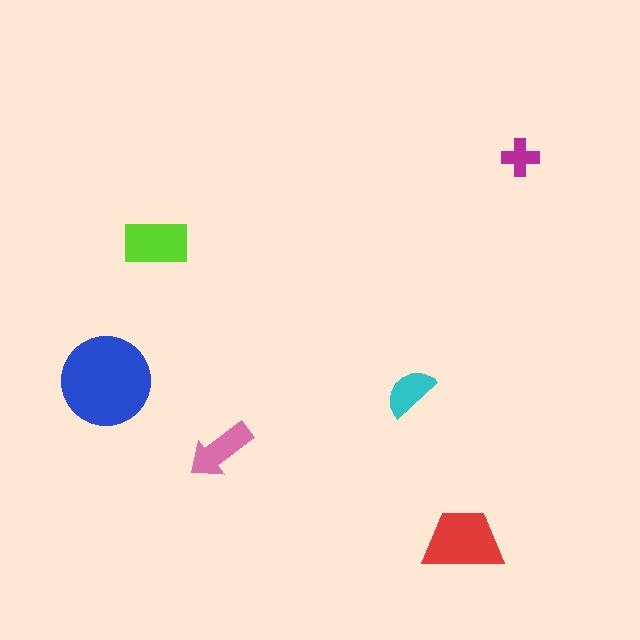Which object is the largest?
The blue circle.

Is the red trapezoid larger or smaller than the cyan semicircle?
Larger.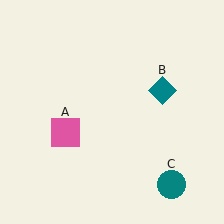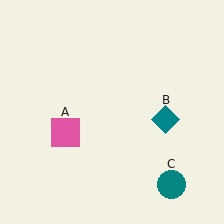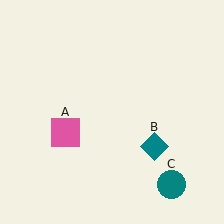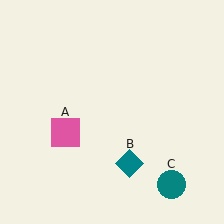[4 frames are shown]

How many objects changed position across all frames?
1 object changed position: teal diamond (object B).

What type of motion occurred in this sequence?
The teal diamond (object B) rotated clockwise around the center of the scene.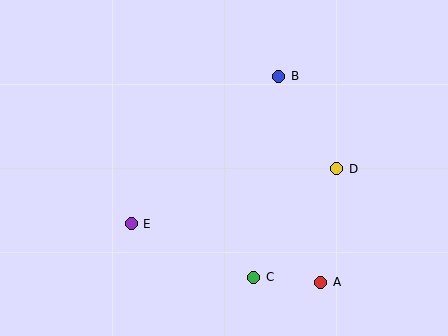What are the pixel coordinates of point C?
Point C is at (254, 277).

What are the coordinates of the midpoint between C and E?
The midpoint between C and E is at (192, 251).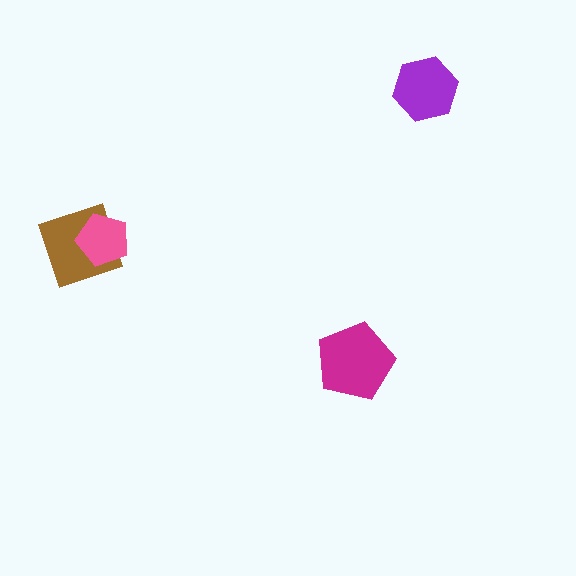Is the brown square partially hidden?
Yes, it is partially covered by another shape.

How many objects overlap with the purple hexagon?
0 objects overlap with the purple hexagon.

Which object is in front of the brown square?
The pink pentagon is in front of the brown square.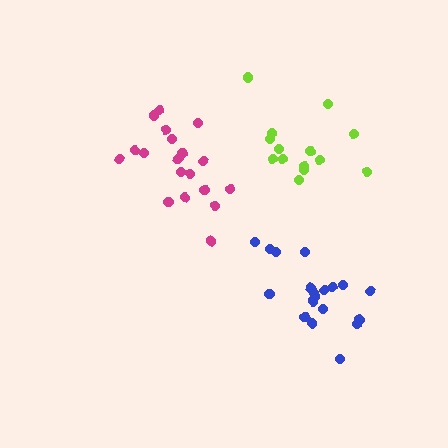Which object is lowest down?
The blue cluster is bottommost.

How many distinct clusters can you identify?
There are 3 distinct clusters.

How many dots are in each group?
Group 1: 19 dots, Group 2: 14 dots, Group 3: 19 dots (52 total).